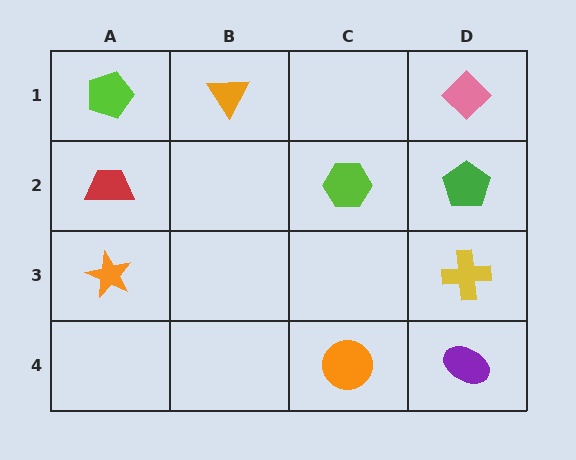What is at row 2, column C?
A lime hexagon.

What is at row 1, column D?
A pink diamond.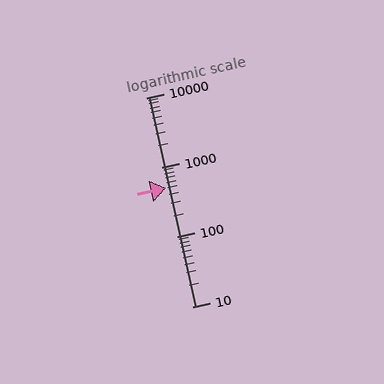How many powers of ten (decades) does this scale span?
The scale spans 3 decades, from 10 to 10000.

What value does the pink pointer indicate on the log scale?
The pointer indicates approximately 510.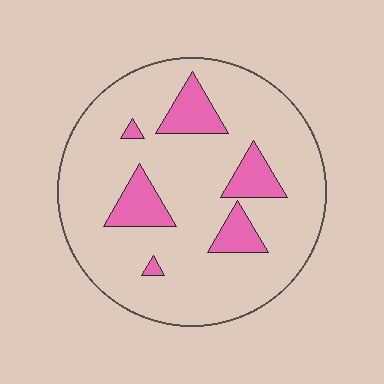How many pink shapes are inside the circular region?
6.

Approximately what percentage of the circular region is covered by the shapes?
Approximately 15%.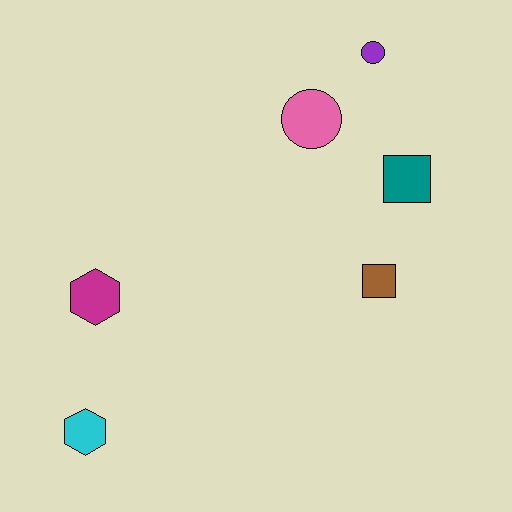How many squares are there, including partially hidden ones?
There are 2 squares.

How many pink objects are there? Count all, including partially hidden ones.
There is 1 pink object.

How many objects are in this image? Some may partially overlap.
There are 6 objects.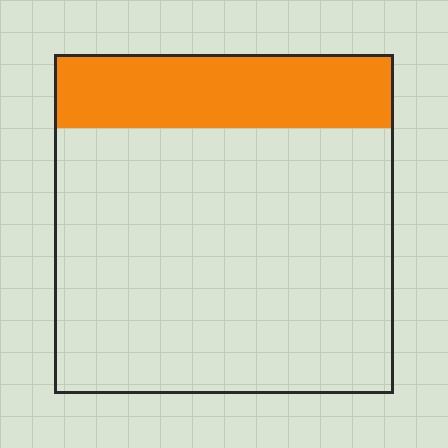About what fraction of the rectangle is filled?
About one fifth (1/5).